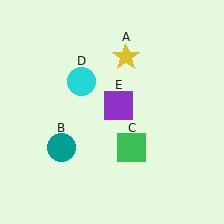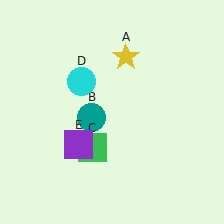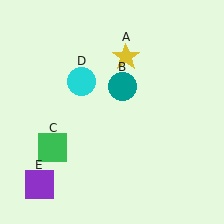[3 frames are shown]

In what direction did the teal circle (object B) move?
The teal circle (object B) moved up and to the right.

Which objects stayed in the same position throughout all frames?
Yellow star (object A) and cyan circle (object D) remained stationary.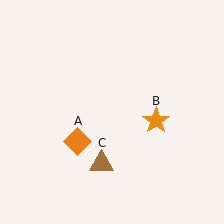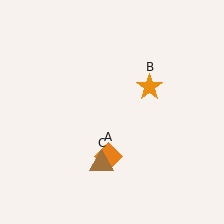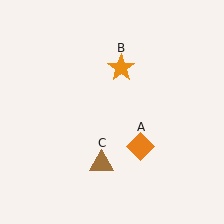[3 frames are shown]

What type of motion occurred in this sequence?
The orange diamond (object A), orange star (object B) rotated counterclockwise around the center of the scene.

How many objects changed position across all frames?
2 objects changed position: orange diamond (object A), orange star (object B).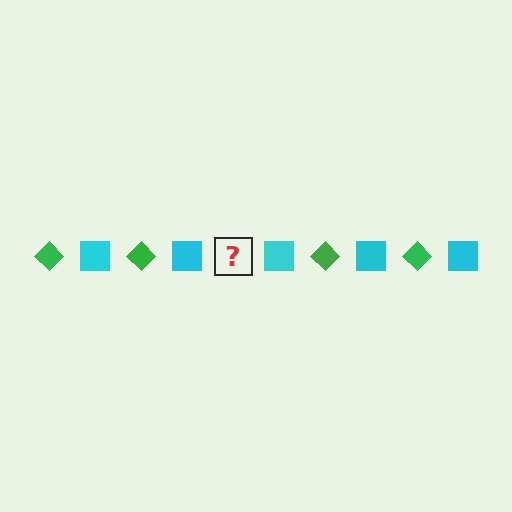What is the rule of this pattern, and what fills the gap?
The rule is that the pattern alternates between green diamond and cyan square. The gap should be filled with a green diamond.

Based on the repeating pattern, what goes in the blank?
The blank should be a green diamond.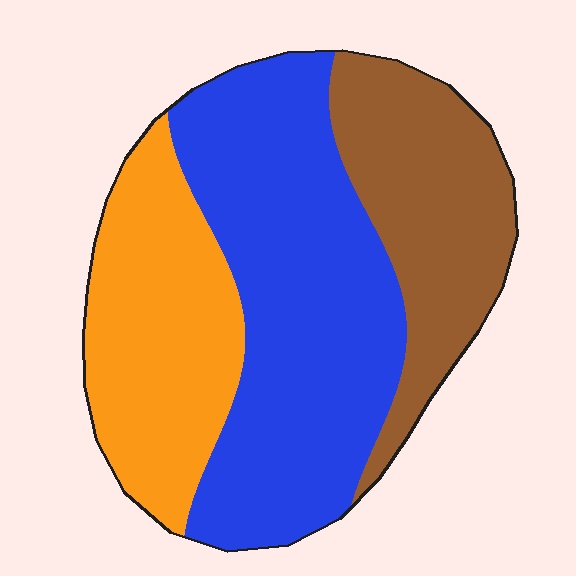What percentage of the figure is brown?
Brown covers 26% of the figure.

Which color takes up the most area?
Blue, at roughly 45%.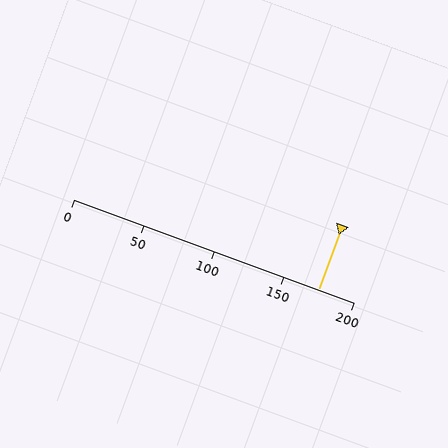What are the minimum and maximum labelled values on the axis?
The axis runs from 0 to 200.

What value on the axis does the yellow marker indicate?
The marker indicates approximately 175.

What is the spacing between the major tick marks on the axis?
The major ticks are spaced 50 apart.